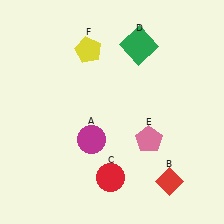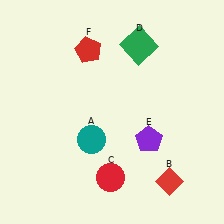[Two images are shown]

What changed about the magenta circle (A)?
In Image 1, A is magenta. In Image 2, it changed to teal.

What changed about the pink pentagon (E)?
In Image 1, E is pink. In Image 2, it changed to purple.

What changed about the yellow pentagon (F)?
In Image 1, F is yellow. In Image 2, it changed to red.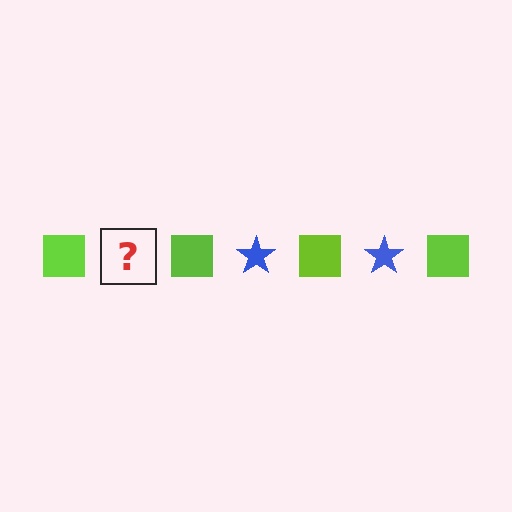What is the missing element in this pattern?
The missing element is a blue star.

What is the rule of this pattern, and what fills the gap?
The rule is that the pattern alternates between lime square and blue star. The gap should be filled with a blue star.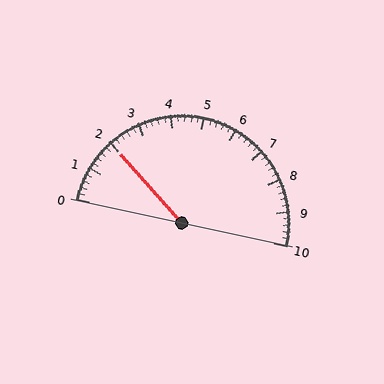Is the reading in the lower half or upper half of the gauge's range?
The reading is in the lower half of the range (0 to 10).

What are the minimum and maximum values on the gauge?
The gauge ranges from 0 to 10.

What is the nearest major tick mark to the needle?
The nearest major tick mark is 2.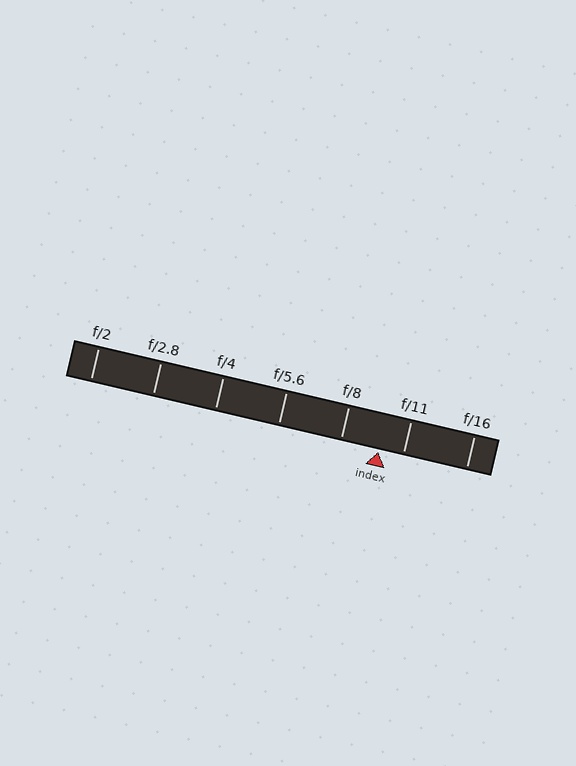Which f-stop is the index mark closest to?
The index mark is closest to f/11.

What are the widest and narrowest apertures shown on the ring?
The widest aperture shown is f/2 and the narrowest is f/16.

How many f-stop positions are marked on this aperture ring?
There are 7 f-stop positions marked.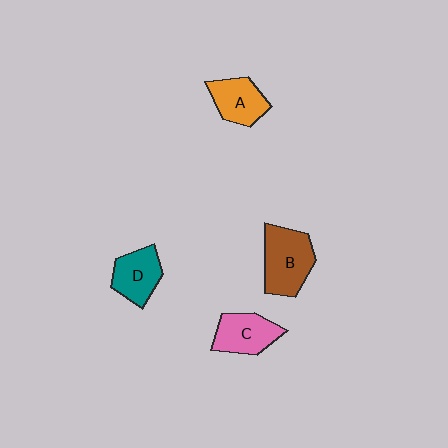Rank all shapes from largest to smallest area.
From largest to smallest: B (brown), C (pink), D (teal), A (orange).